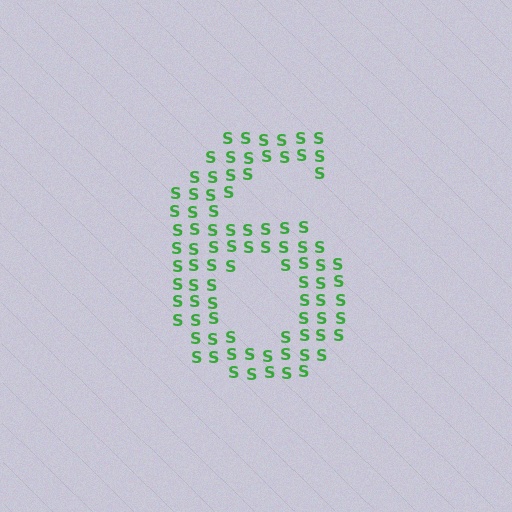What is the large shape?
The large shape is the digit 6.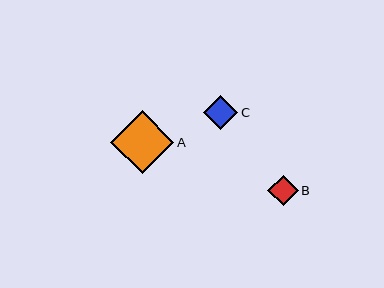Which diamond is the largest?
Diamond A is the largest with a size of approximately 63 pixels.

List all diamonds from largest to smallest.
From largest to smallest: A, C, B.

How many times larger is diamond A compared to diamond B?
Diamond A is approximately 2.1 times the size of diamond B.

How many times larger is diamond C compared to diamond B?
Diamond C is approximately 1.1 times the size of diamond B.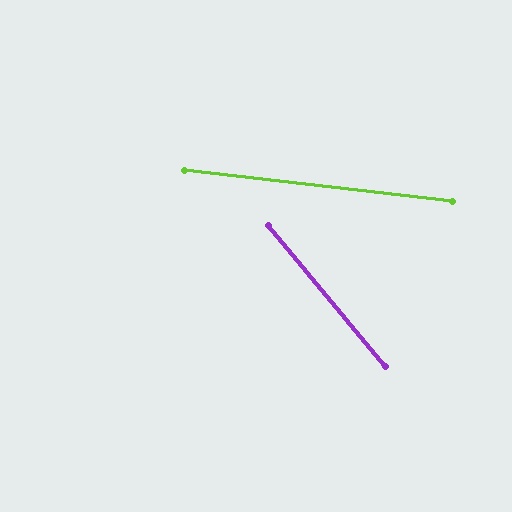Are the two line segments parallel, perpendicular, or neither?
Neither parallel nor perpendicular — they differ by about 44°.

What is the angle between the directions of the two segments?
Approximately 44 degrees.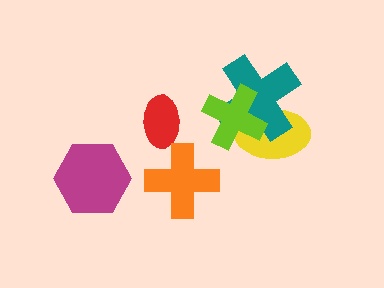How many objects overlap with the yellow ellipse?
2 objects overlap with the yellow ellipse.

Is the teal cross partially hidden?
Yes, it is partially covered by another shape.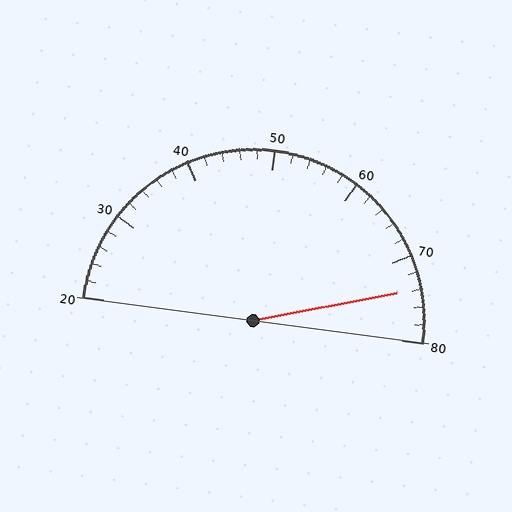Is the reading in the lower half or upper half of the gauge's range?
The reading is in the upper half of the range (20 to 80).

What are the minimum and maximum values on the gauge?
The gauge ranges from 20 to 80.